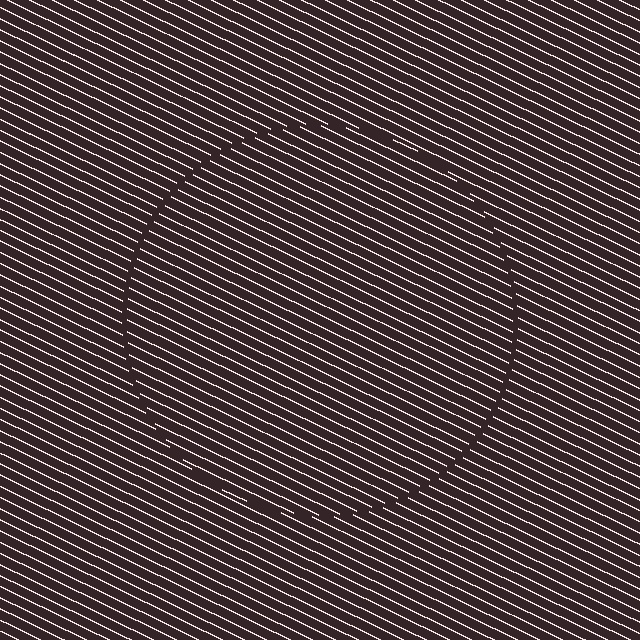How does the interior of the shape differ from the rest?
The interior of the shape contains the same grating, shifted by half a period — the contour is defined by the phase discontinuity where line-ends from the inner and outer gratings abut.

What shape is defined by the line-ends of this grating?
An illusory circle. The interior of the shape contains the same grating, shifted by half a period — the contour is defined by the phase discontinuity where line-ends from the inner and outer gratings abut.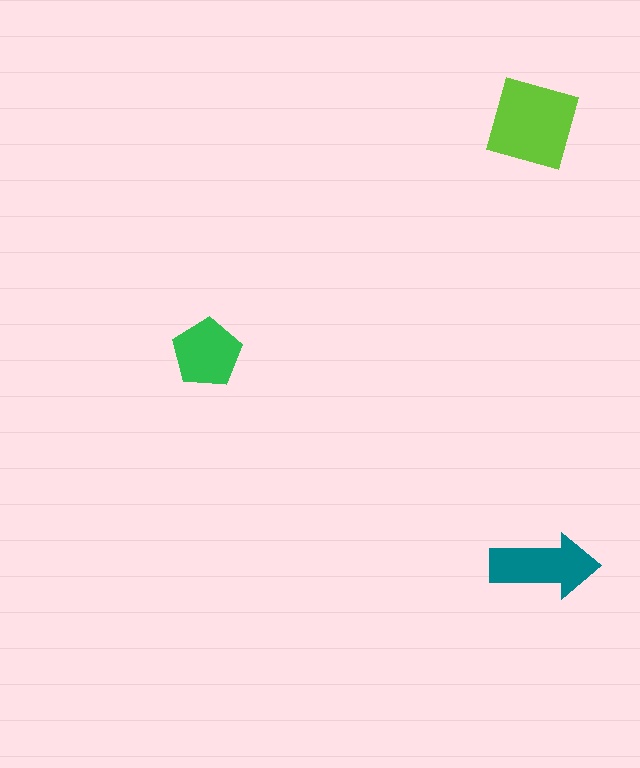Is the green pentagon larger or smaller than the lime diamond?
Smaller.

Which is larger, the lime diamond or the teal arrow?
The lime diamond.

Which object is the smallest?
The green pentagon.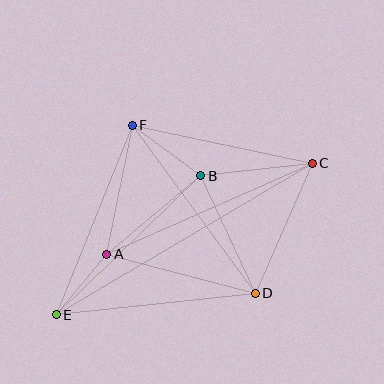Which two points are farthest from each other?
Points C and E are farthest from each other.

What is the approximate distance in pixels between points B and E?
The distance between B and E is approximately 201 pixels.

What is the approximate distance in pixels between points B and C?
The distance between B and C is approximately 112 pixels.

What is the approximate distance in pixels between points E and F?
The distance between E and F is approximately 204 pixels.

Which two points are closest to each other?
Points A and E are closest to each other.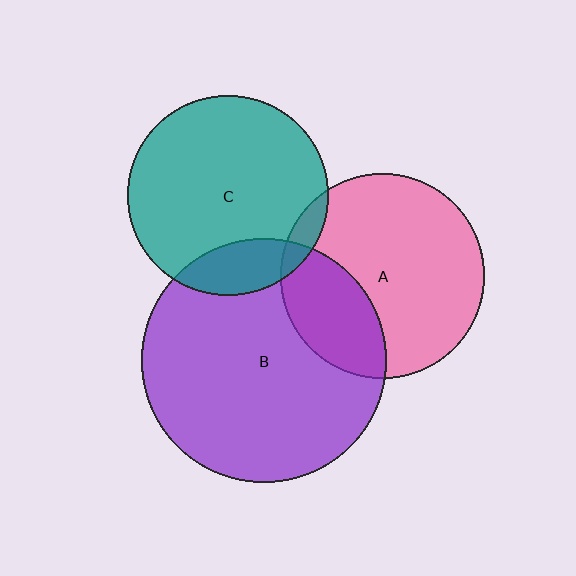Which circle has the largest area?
Circle B (purple).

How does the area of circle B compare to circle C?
Approximately 1.5 times.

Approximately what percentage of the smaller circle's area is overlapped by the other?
Approximately 30%.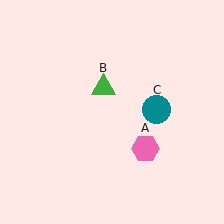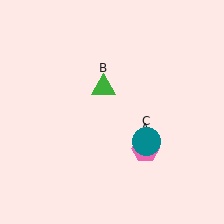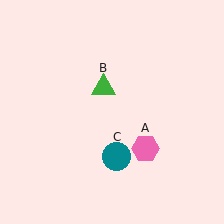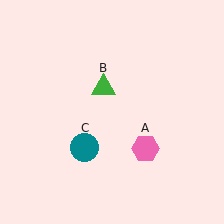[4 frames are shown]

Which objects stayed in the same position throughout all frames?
Pink hexagon (object A) and green triangle (object B) remained stationary.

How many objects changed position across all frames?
1 object changed position: teal circle (object C).